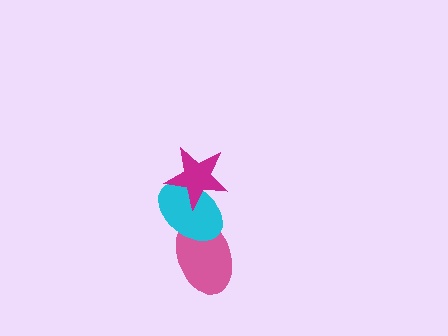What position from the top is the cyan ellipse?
The cyan ellipse is 2nd from the top.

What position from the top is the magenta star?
The magenta star is 1st from the top.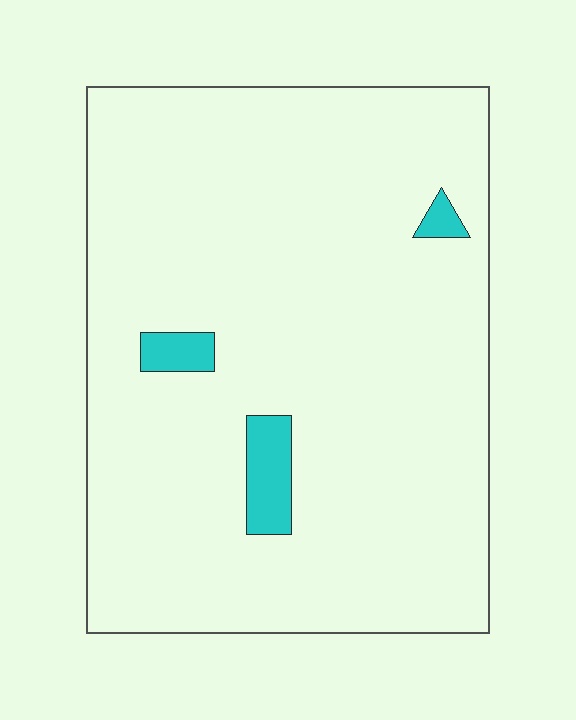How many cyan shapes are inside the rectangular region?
3.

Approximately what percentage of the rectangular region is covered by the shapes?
Approximately 5%.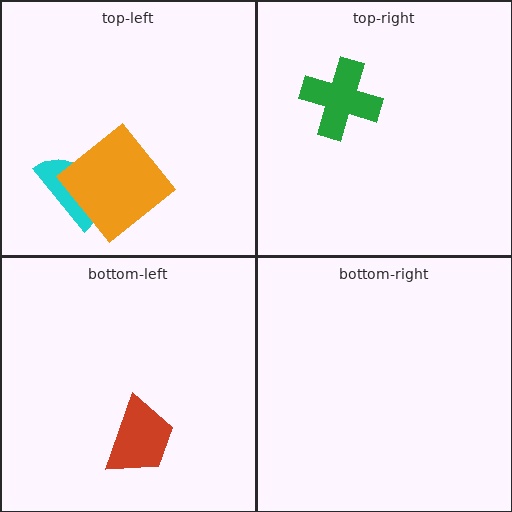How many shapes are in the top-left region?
2.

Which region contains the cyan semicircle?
The top-left region.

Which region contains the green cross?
The top-right region.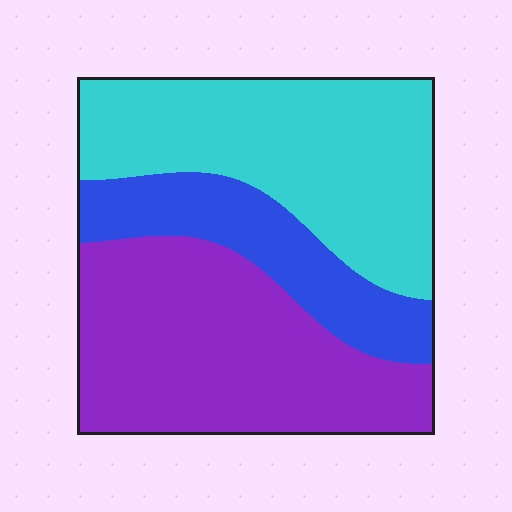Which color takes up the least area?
Blue, at roughly 20%.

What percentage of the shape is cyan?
Cyan takes up between a third and a half of the shape.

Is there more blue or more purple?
Purple.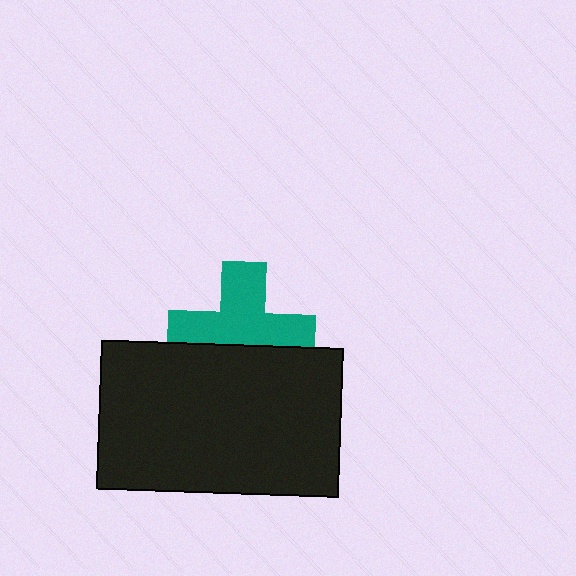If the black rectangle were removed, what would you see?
You would see the complete teal cross.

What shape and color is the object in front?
The object in front is a black rectangle.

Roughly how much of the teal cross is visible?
About half of it is visible (roughly 62%).